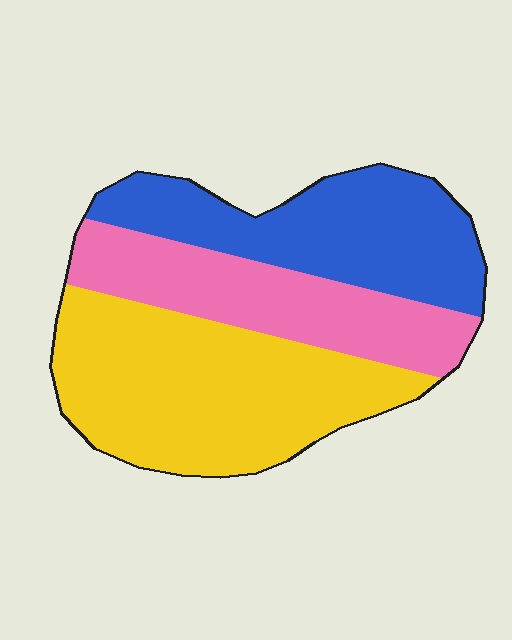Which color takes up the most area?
Yellow, at roughly 45%.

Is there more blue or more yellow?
Yellow.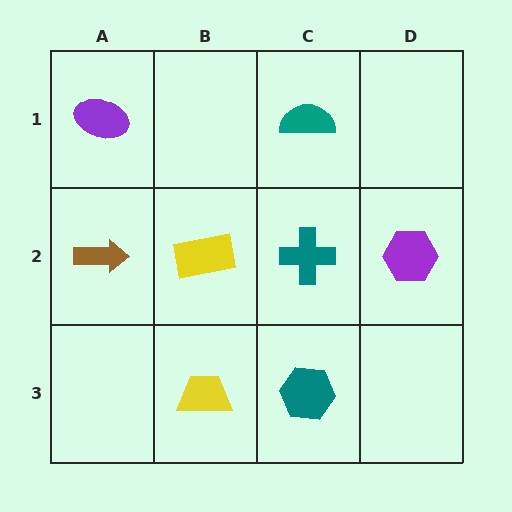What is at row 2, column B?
A yellow rectangle.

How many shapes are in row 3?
2 shapes.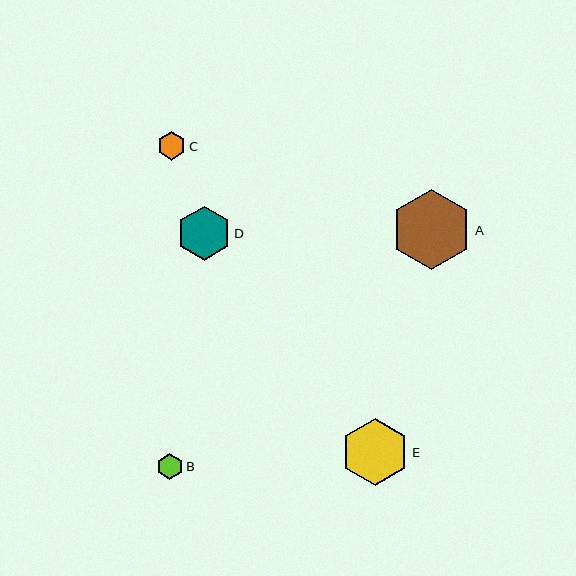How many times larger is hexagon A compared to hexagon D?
Hexagon A is approximately 1.5 times the size of hexagon D.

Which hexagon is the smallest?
Hexagon B is the smallest with a size of approximately 26 pixels.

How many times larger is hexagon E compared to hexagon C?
Hexagon E is approximately 2.4 times the size of hexagon C.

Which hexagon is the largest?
Hexagon A is the largest with a size of approximately 80 pixels.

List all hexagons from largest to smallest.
From largest to smallest: A, E, D, C, B.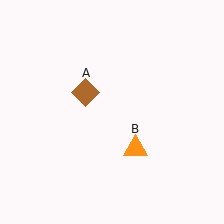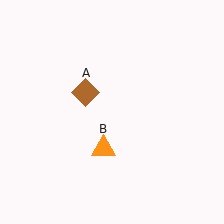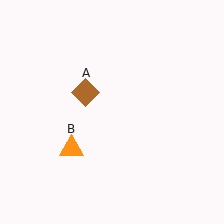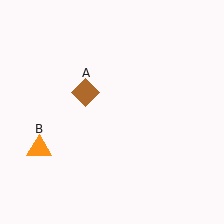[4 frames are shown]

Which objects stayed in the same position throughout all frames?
Brown diamond (object A) remained stationary.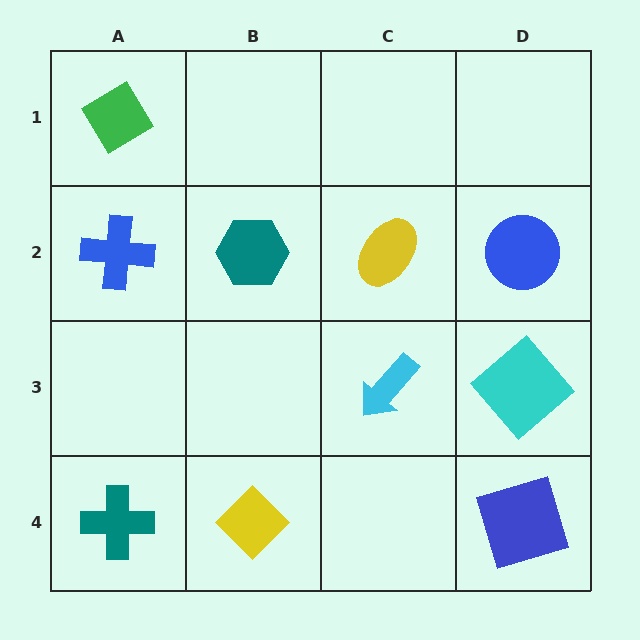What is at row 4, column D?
A blue square.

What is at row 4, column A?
A teal cross.